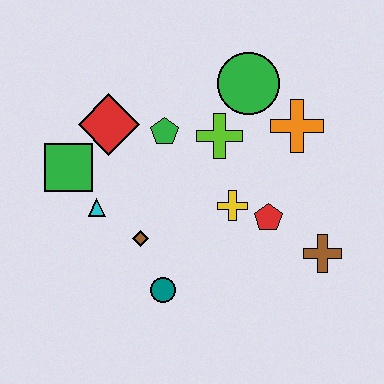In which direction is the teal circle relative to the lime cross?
The teal circle is below the lime cross.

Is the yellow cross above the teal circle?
Yes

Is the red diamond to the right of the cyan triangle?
Yes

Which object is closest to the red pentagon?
The yellow cross is closest to the red pentagon.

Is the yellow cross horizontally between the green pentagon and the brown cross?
Yes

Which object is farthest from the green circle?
The teal circle is farthest from the green circle.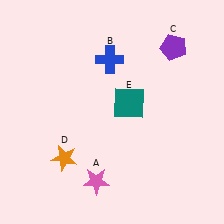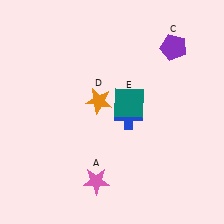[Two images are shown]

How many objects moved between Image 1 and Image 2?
2 objects moved between the two images.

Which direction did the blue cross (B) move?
The blue cross (B) moved down.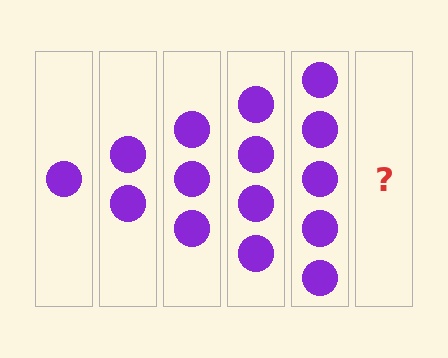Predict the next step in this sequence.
The next step is 6 circles.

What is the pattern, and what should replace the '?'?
The pattern is that each step adds one more circle. The '?' should be 6 circles.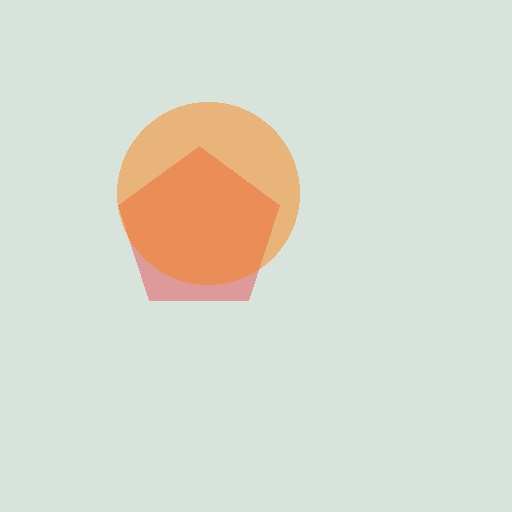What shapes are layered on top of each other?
The layered shapes are: a red pentagon, an orange circle.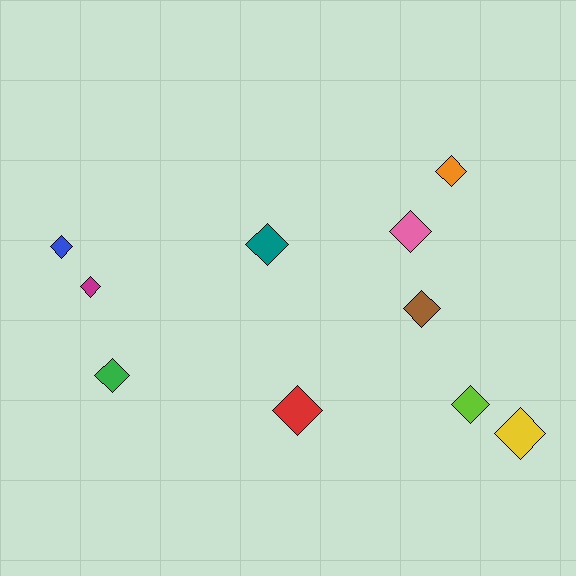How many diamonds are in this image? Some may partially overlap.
There are 10 diamonds.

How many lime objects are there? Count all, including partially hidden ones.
There is 1 lime object.